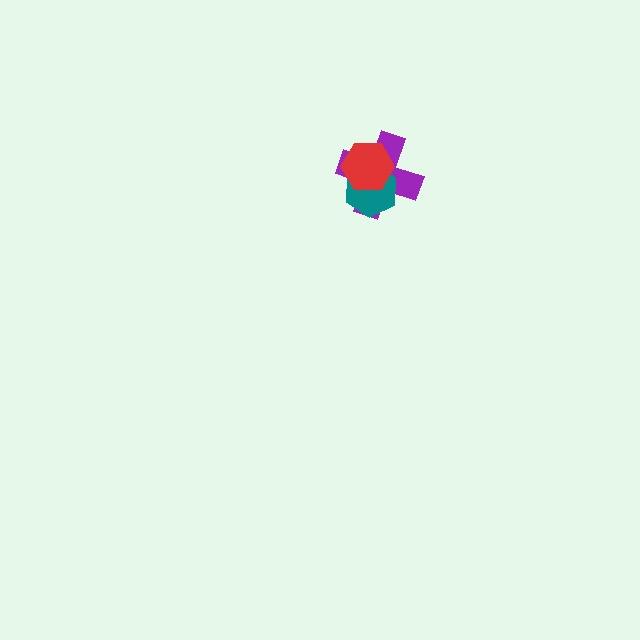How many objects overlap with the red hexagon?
2 objects overlap with the red hexagon.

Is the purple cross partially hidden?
Yes, it is partially covered by another shape.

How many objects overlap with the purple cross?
2 objects overlap with the purple cross.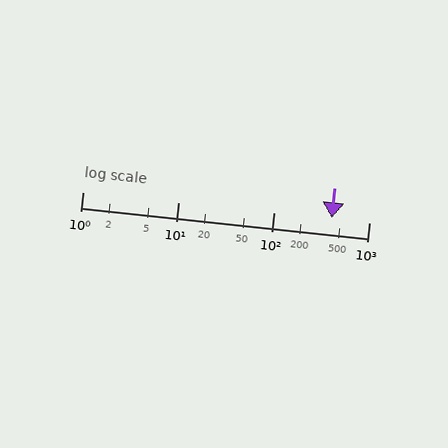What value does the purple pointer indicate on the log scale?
The pointer indicates approximately 410.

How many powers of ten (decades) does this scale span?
The scale spans 3 decades, from 1 to 1000.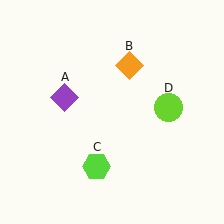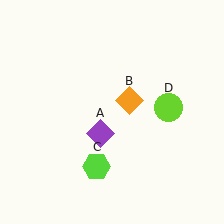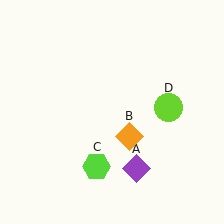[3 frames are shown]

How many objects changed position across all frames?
2 objects changed position: purple diamond (object A), orange diamond (object B).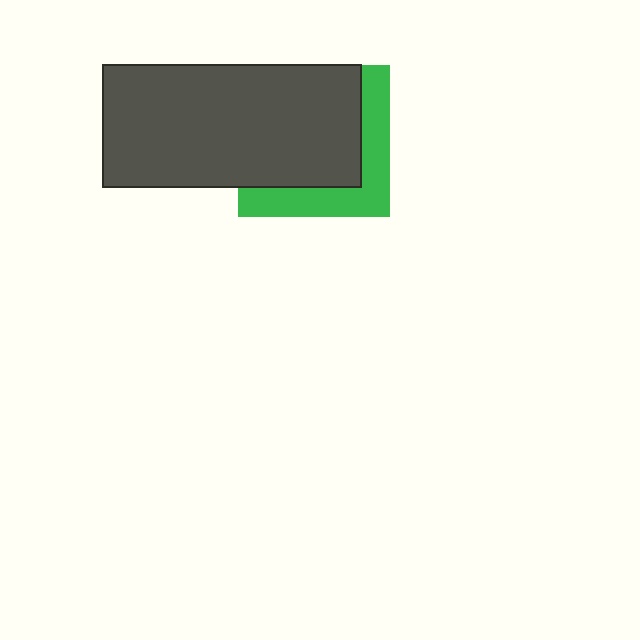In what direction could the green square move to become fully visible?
The green square could move toward the lower-right. That would shift it out from behind the dark gray rectangle entirely.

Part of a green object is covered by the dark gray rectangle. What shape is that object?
It is a square.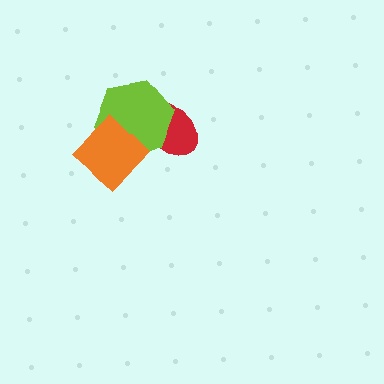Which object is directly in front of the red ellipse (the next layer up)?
The lime hexagon is directly in front of the red ellipse.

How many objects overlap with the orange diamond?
2 objects overlap with the orange diamond.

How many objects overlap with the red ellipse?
2 objects overlap with the red ellipse.